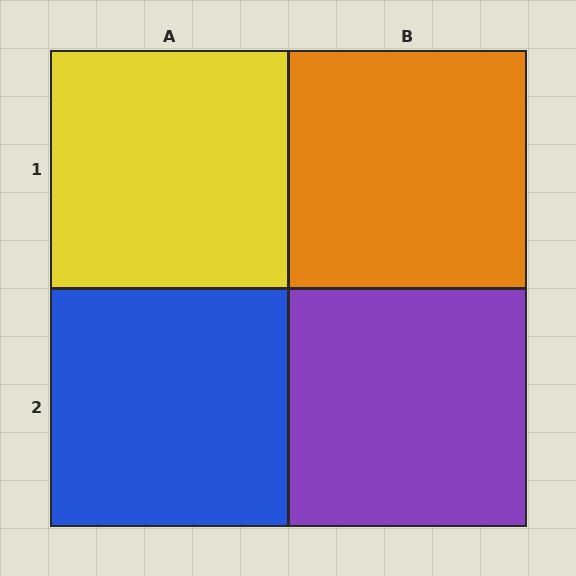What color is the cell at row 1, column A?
Yellow.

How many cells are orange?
1 cell is orange.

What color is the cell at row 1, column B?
Orange.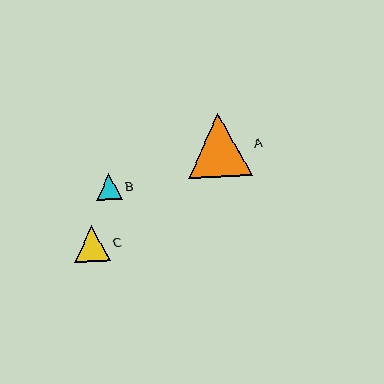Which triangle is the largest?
Triangle A is the largest with a size of approximately 64 pixels.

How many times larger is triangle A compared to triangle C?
Triangle A is approximately 1.8 times the size of triangle C.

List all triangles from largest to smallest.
From largest to smallest: A, C, B.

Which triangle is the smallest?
Triangle B is the smallest with a size of approximately 26 pixels.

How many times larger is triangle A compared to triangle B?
Triangle A is approximately 2.5 times the size of triangle B.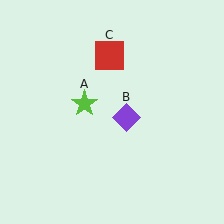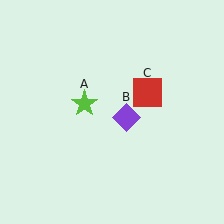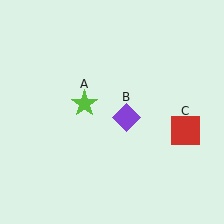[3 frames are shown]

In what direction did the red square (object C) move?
The red square (object C) moved down and to the right.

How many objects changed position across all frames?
1 object changed position: red square (object C).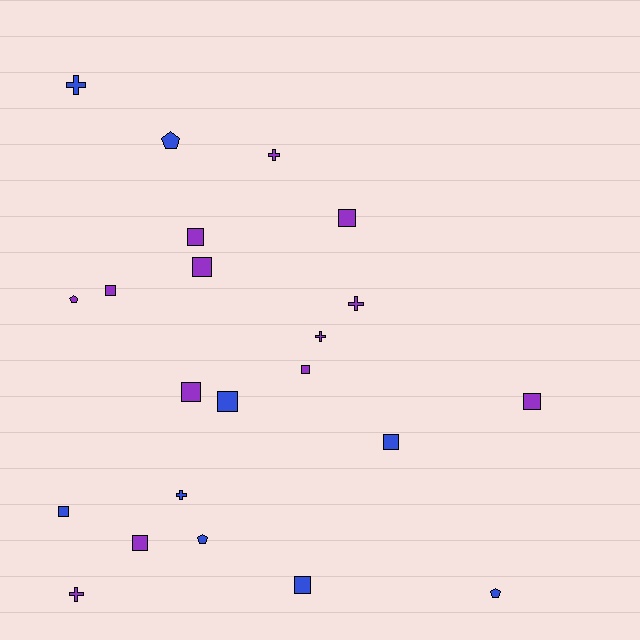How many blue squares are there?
There are 4 blue squares.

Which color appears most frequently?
Purple, with 13 objects.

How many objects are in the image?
There are 22 objects.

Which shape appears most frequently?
Square, with 12 objects.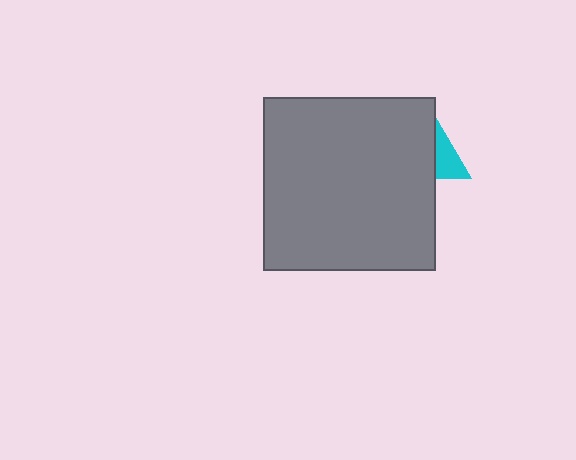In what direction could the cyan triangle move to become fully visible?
The cyan triangle could move right. That would shift it out from behind the gray square entirely.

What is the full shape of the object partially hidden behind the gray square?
The partially hidden object is a cyan triangle.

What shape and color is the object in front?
The object in front is a gray square.